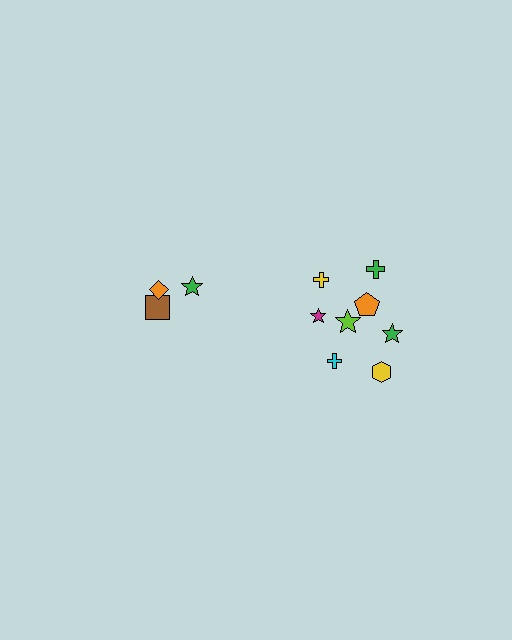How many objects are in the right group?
There are 8 objects.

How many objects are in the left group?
There are 3 objects.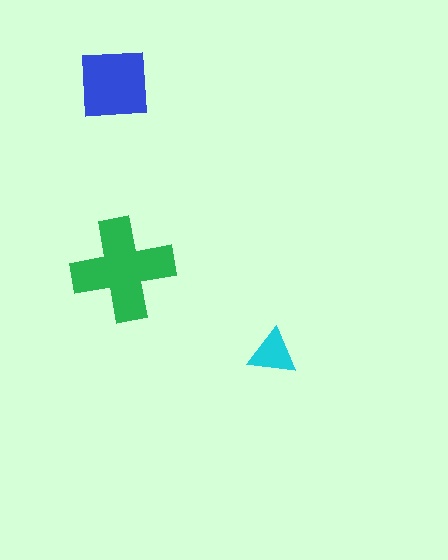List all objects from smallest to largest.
The cyan triangle, the blue square, the green cross.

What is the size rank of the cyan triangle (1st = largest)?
3rd.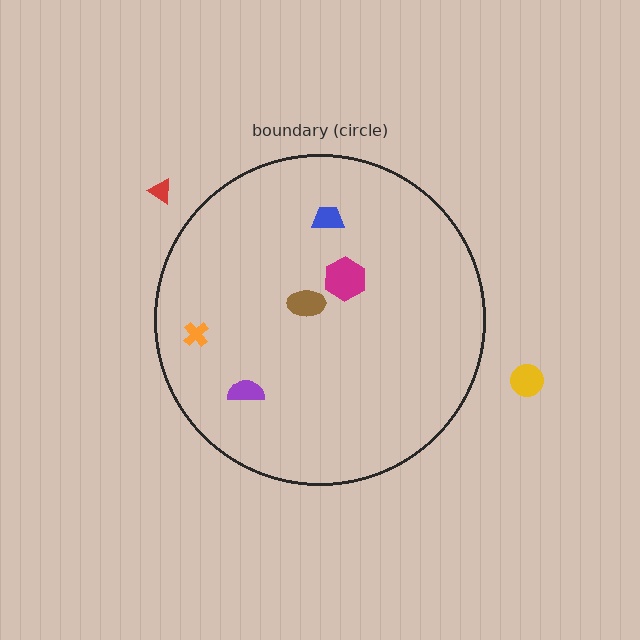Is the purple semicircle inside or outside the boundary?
Inside.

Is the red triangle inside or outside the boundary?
Outside.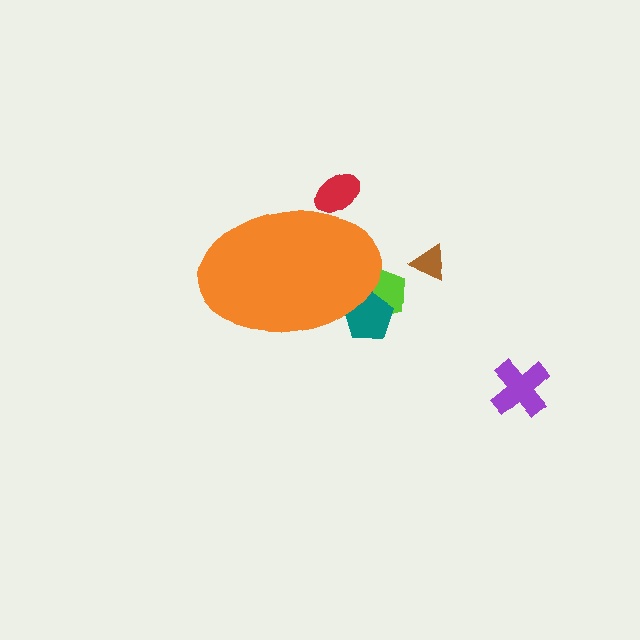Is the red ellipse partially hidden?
Yes, the red ellipse is partially hidden behind the orange ellipse.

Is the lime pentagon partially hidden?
Yes, the lime pentagon is partially hidden behind the orange ellipse.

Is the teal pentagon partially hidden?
Yes, the teal pentagon is partially hidden behind the orange ellipse.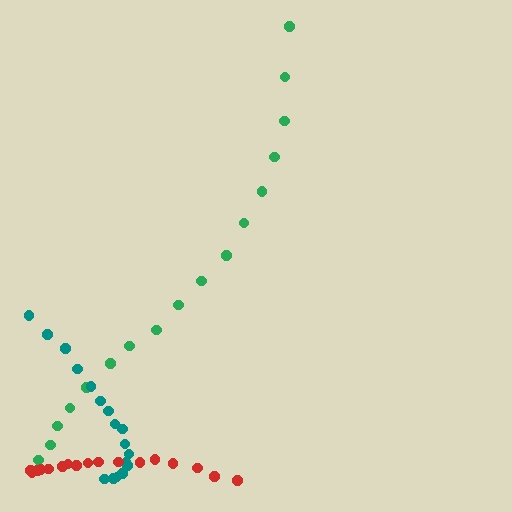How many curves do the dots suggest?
There are 3 distinct paths.